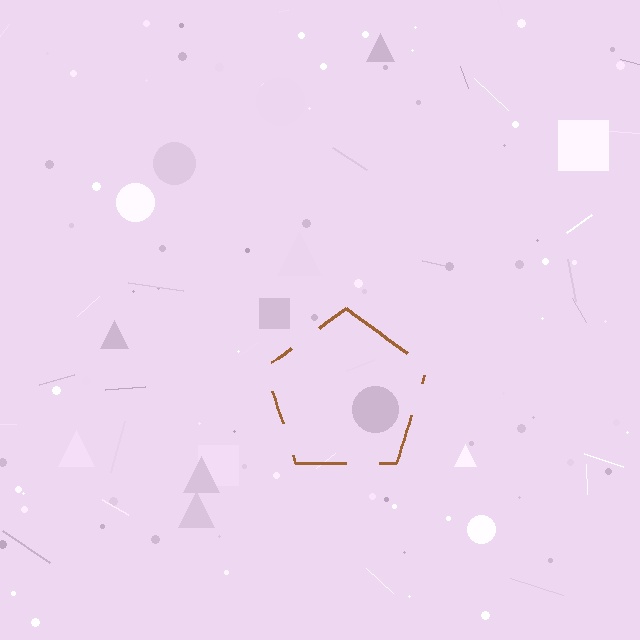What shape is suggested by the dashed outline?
The dashed outline suggests a pentagon.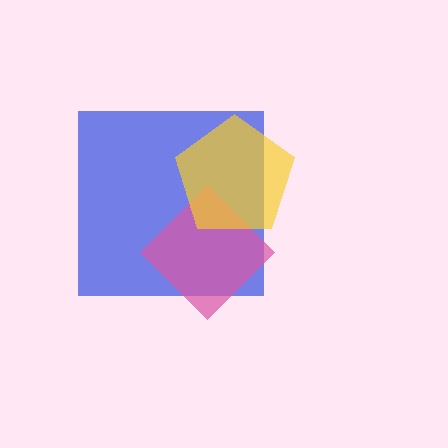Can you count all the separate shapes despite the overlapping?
Yes, there are 3 separate shapes.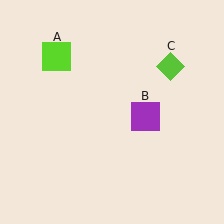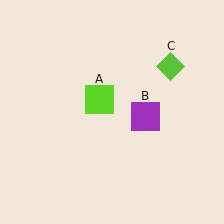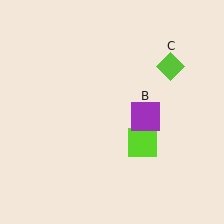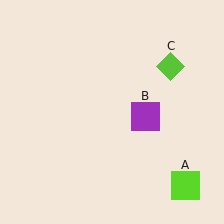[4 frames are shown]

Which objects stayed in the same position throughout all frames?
Purple square (object B) and lime diamond (object C) remained stationary.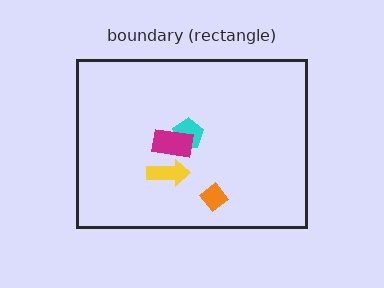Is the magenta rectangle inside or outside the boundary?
Inside.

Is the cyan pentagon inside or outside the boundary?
Inside.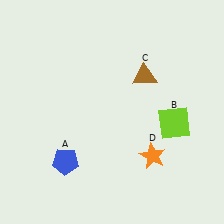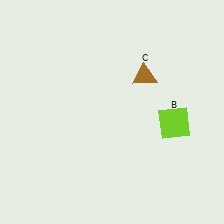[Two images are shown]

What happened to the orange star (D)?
The orange star (D) was removed in Image 2. It was in the bottom-right area of Image 1.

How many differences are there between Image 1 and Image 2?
There are 2 differences between the two images.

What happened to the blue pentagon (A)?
The blue pentagon (A) was removed in Image 2. It was in the bottom-left area of Image 1.